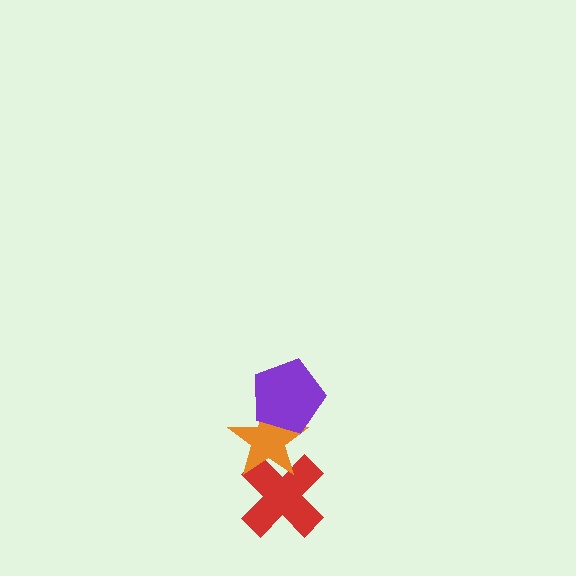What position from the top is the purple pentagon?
The purple pentagon is 1st from the top.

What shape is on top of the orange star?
The purple pentagon is on top of the orange star.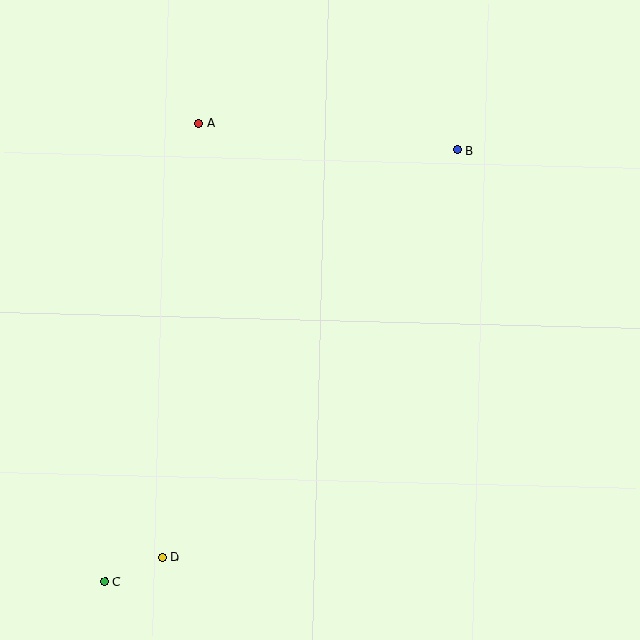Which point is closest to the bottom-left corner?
Point C is closest to the bottom-left corner.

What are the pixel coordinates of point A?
Point A is at (199, 123).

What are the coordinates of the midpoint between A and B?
The midpoint between A and B is at (328, 137).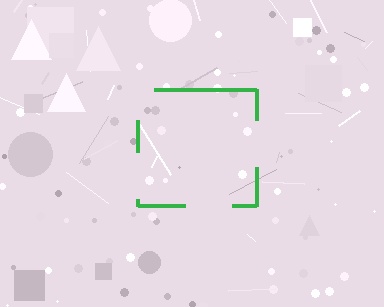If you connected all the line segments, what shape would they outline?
They would outline a square.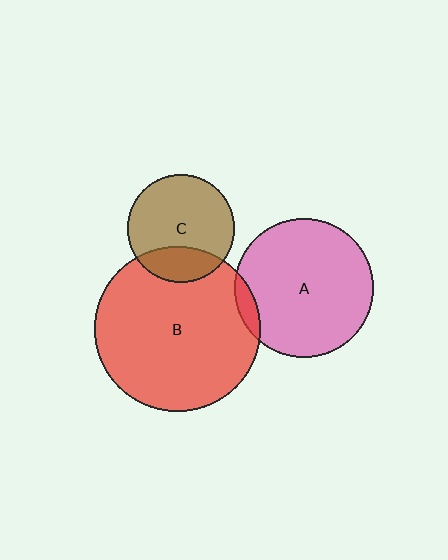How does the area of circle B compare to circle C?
Approximately 2.4 times.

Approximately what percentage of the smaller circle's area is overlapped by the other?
Approximately 25%.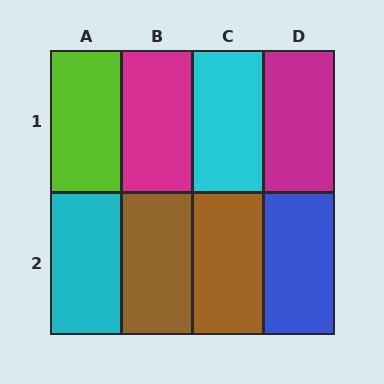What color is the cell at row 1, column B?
Magenta.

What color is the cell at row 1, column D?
Magenta.